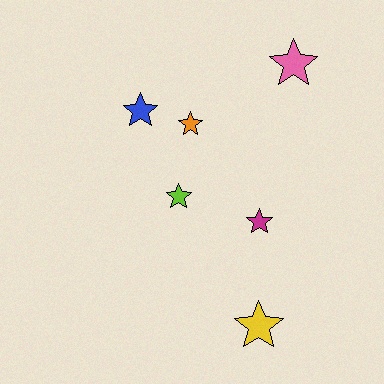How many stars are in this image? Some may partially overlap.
There are 6 stars.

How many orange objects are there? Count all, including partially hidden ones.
There is 1 orange object.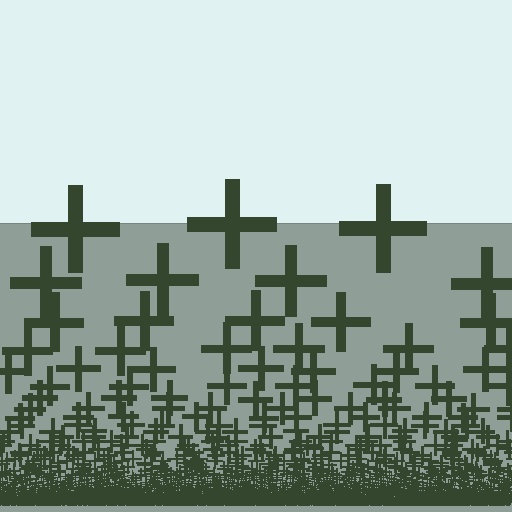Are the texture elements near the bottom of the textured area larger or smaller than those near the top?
Smaller. The gradient is inverted — elements near the bottom are smaller and denser.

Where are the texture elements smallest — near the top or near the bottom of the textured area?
Near the bottom.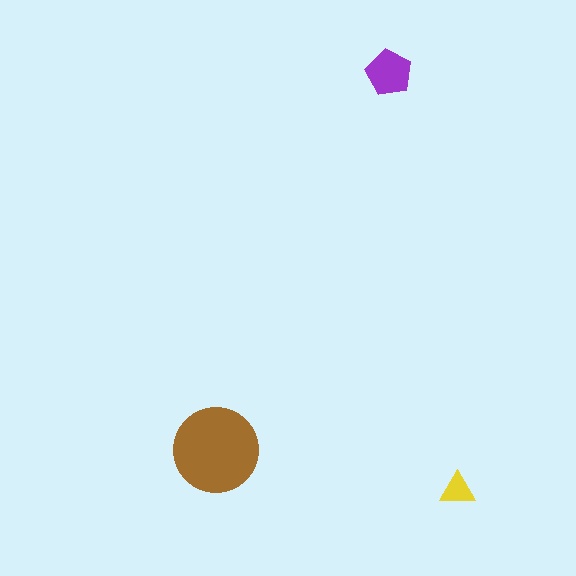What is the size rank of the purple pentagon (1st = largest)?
2nd.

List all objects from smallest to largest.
The yellow triangle, the purple pentagon, the brown circle.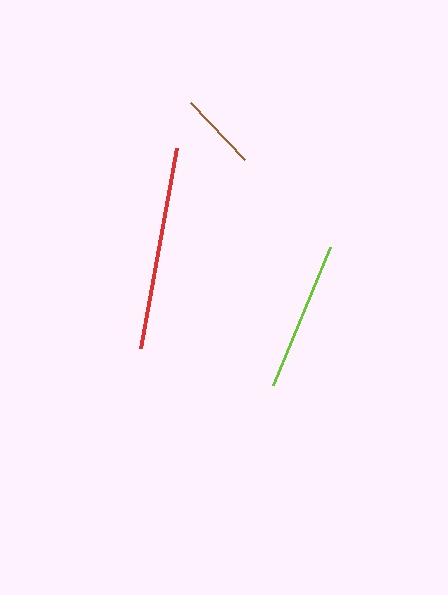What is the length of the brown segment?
The brown segment is approximately 79 pixels long.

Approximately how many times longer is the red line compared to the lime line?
The red line is approximately 1.3 times the length of the lime line.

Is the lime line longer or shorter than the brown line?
The lime line is longer than the brown line.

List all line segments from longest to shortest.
From longest to shortest: red, lime, brown.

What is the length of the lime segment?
The lime segment is approximately 150 pixels long.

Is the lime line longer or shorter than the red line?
The red line is longer than the lime line.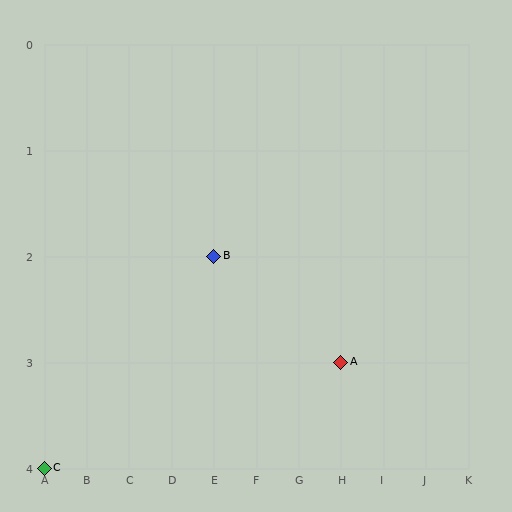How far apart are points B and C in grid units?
Points B and C are 4 columns and 2 rows apart (about 4.5 grid units diagonally).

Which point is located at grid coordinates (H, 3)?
Point A is at (H, 3).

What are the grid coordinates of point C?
Point C is at grid coordinates (A, 4).